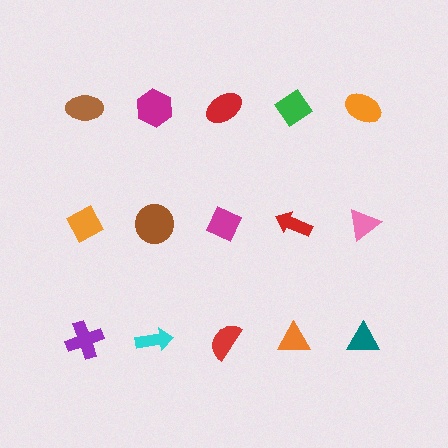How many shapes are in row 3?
5 shapes.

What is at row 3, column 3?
A red semicircle.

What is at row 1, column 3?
A red ellipse.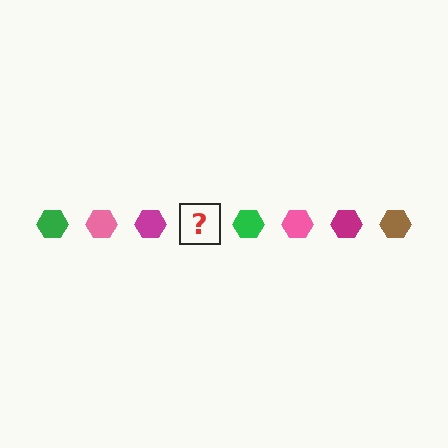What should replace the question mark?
The question mark should be replaced with a brown hexagon.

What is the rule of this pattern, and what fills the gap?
The rule is that the pattern cycles through green, pink, magenta, brown hexagons. The gap should be filled with a brown hexagon.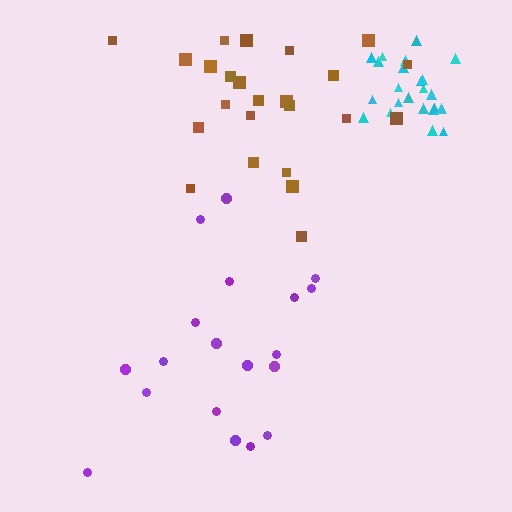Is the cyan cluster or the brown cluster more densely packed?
Cyan.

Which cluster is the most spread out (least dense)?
Purple.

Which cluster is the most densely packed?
Cyan.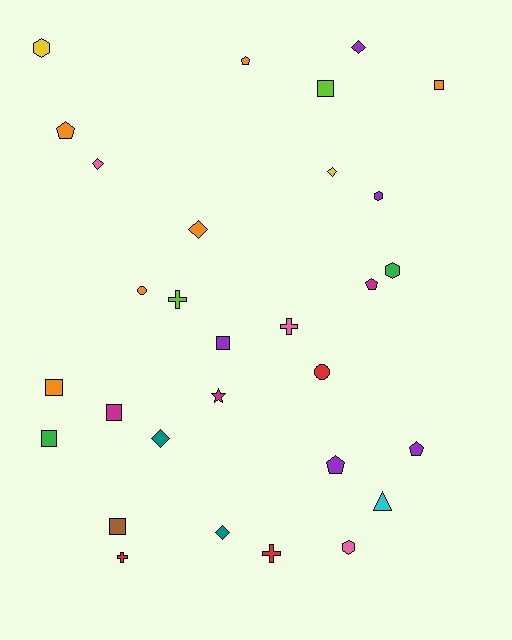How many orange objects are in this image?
There are 6 orange objects.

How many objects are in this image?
There are 30 objects.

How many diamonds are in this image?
There are 6 diamonds.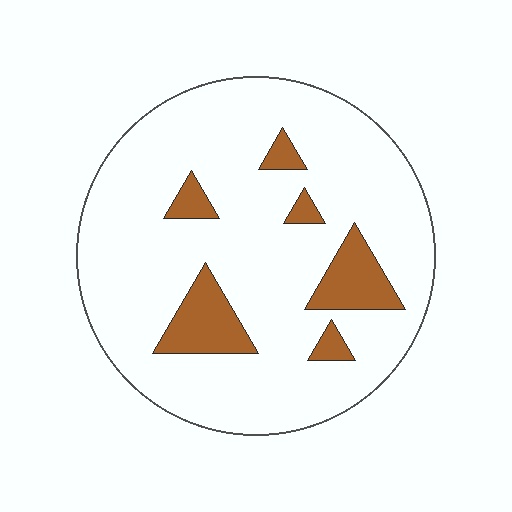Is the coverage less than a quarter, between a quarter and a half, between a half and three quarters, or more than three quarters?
Less than a quarter.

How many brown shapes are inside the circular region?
6.